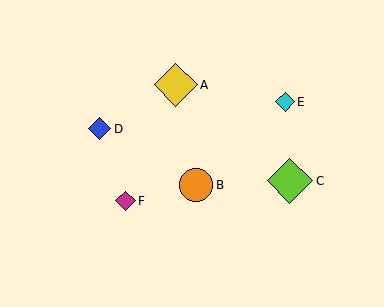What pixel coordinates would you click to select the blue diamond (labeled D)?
Click at (100, 129) to select the blue diamond D.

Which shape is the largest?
The lime diamond (labeled C) is the largest.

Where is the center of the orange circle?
The center of the orange circle is at (196, 185).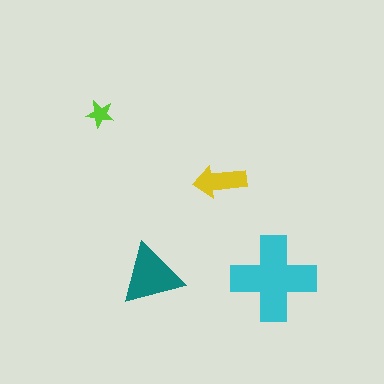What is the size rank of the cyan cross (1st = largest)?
1st.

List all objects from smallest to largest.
The lime star, the yellow arrow, the teal triangle, the cyan cross.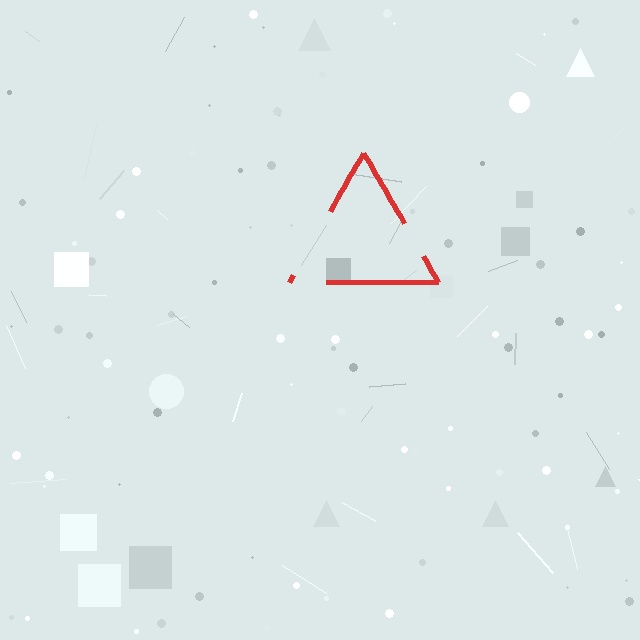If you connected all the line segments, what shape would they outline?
They would outline a triangle.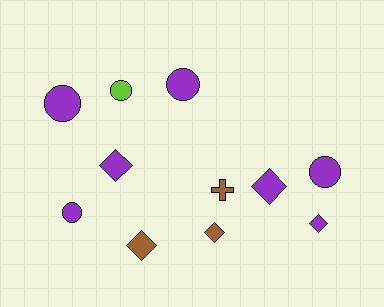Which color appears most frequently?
Purple, with 7 objects.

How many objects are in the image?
There are 11 objects.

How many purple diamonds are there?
There are 3 purple diamonds.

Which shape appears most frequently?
Diamond, with 5 objects.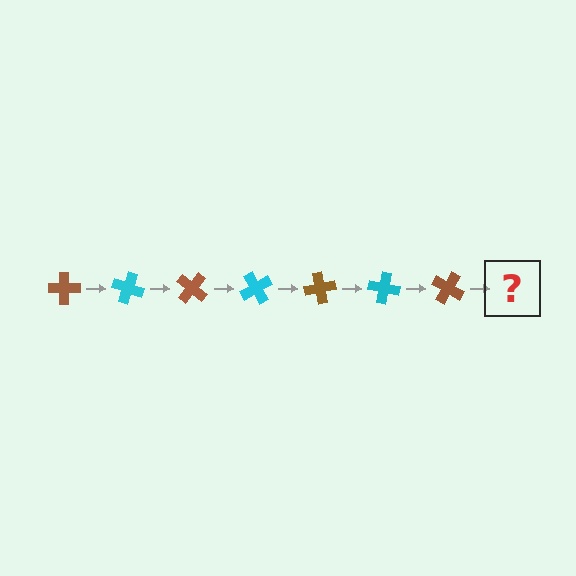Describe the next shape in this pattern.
It should be a cyan cross, rotated 140 degrees from the start.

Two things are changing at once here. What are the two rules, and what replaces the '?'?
The two rules are that it rotates 20 degrees each step and the color cycles through brown and cyan. The '?' should be a cyan cross, rotated 140 degrees from the start.